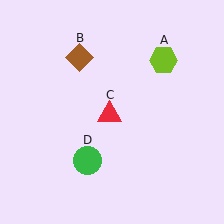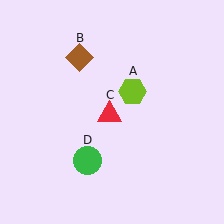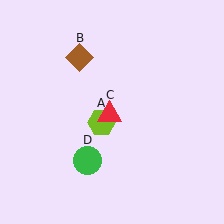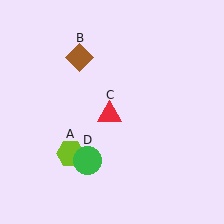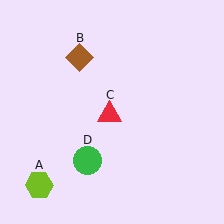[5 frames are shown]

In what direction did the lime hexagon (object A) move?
The lime hexagon (object A) moved down and to the left.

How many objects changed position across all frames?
1 object changed position: lime hexagon (object A).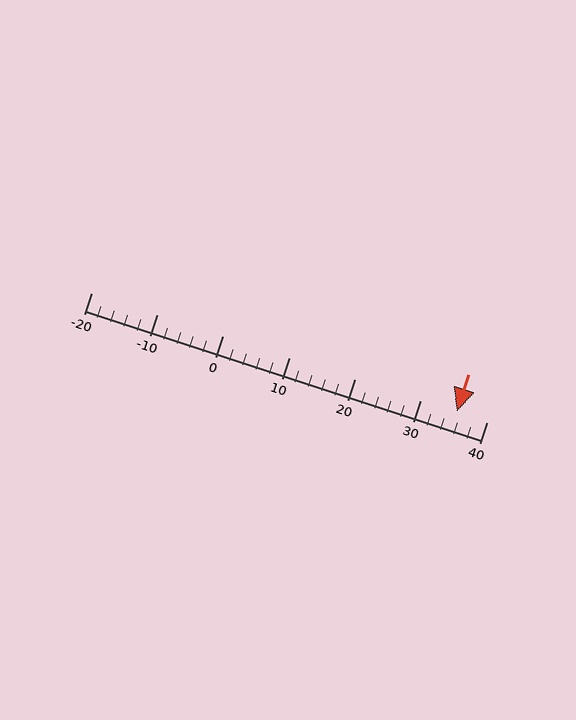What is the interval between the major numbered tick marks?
The major tick marks are spaced 10 units apart.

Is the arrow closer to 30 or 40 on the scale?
The arrow is closer to 40.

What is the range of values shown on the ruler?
The ruler shows values from -20 to 40.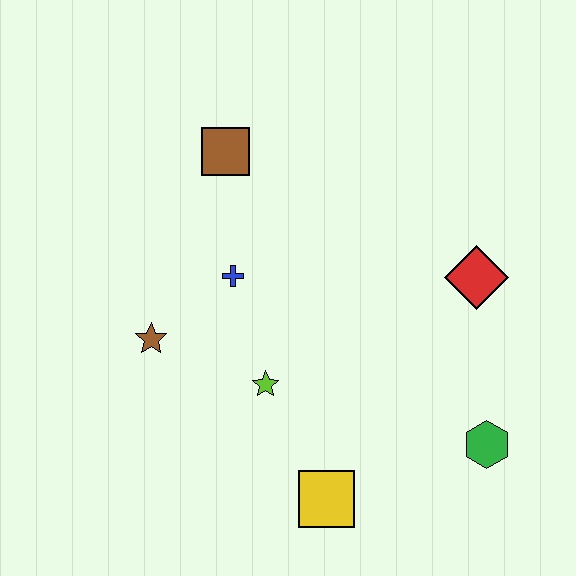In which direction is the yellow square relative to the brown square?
The yellow square is below the brown square.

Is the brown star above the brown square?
No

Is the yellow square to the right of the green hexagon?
No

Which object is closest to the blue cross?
The brown star is closest to the blue cross.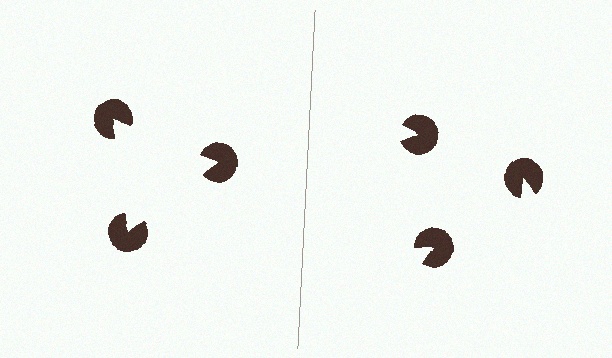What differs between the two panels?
The pac-man discs are positioned identically on both sides; only the wedge orientations differ. On the left they align to a triangle; on the right they are misaligned.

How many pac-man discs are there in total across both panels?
6 — 3 on each side.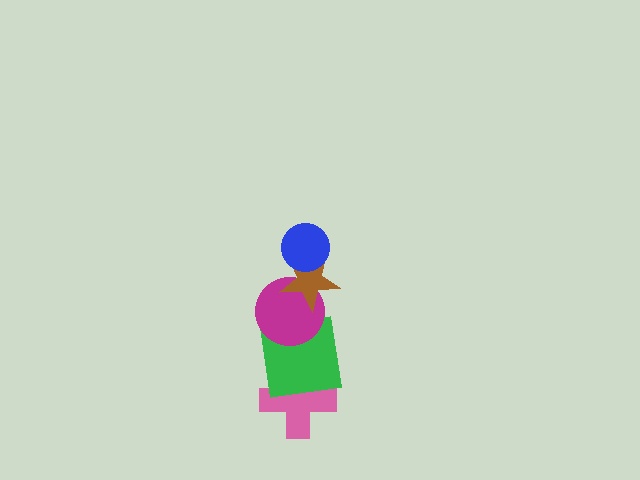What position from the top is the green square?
The green square is 4th from the top.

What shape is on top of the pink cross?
The green square is on top of the pink cross.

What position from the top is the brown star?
The brown star is 2nd from the top.